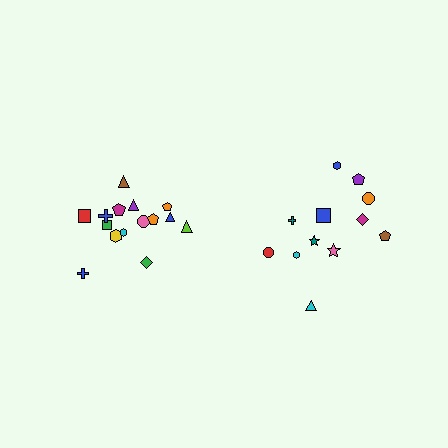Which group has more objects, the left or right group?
The left group.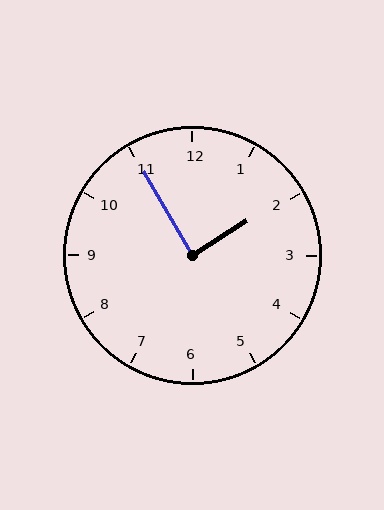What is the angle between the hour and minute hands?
Approximately 88 degrees.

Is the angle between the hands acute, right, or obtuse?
It is right.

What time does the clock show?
1:55.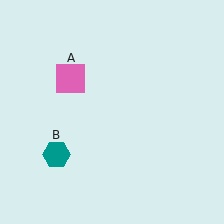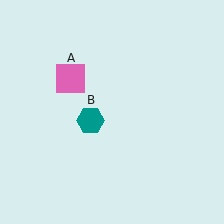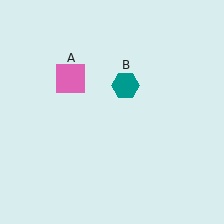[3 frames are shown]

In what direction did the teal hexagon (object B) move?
The teal hexagon (object B) moved up and to the right.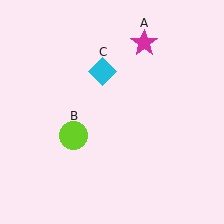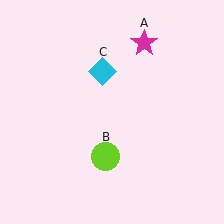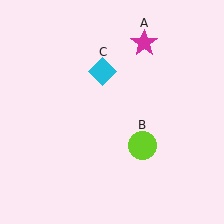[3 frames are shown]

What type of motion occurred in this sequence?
The lime circle (object B) rotated counterclockwise around the center of the scene.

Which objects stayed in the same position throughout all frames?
Magenta star (object A) and cyan diamond (object C) remained stationary.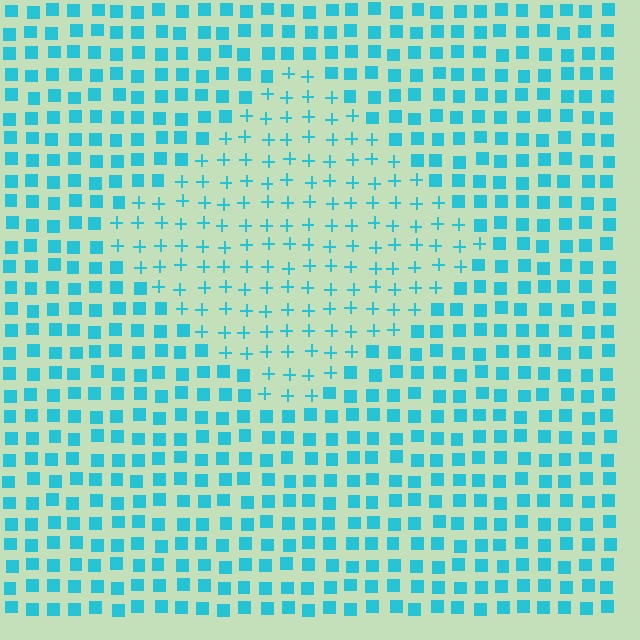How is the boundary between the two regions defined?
The boundary is defined by a change in element shape: plus signs inside vs. squares outside. All elements share the same color and spacing.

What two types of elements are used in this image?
The image uses plus signs inside the diamond region and squares outside it.